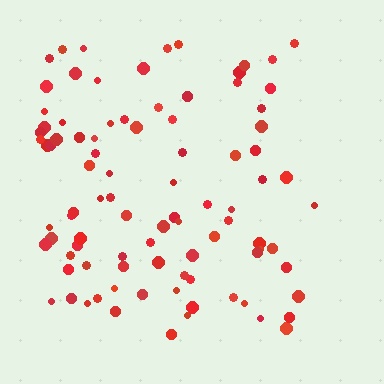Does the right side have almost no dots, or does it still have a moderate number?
Still a moderate number, just noticeably fewer than the left.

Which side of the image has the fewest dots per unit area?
The right.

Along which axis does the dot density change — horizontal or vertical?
Horizontal.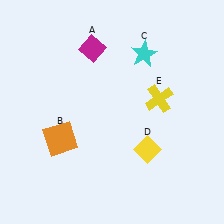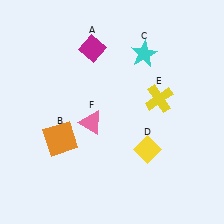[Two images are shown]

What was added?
A pink triangle (F) was added in Image 2.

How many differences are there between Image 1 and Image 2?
There is 1 difference between the two images.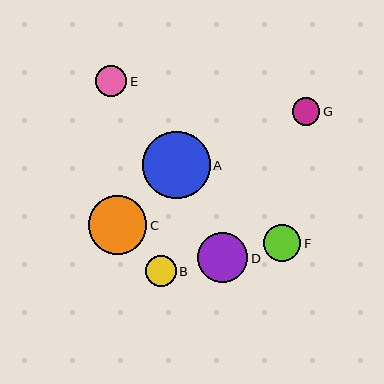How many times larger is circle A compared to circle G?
Circle A is approximately 2.4 times the size of circle G.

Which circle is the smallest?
Circle G is the smallest with a size of approximately 28 pixels.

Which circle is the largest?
Circle A is the largest with a size of approximately 68 pixels.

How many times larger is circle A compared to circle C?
Circle A is approximately 1.2 times the size of circle C.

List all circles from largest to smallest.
From largest to smallest: A, C, D, F, E, B, G.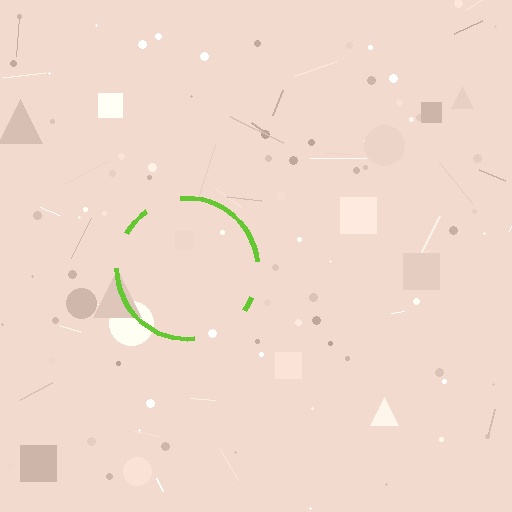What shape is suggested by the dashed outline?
The dashed outline suggests a circle.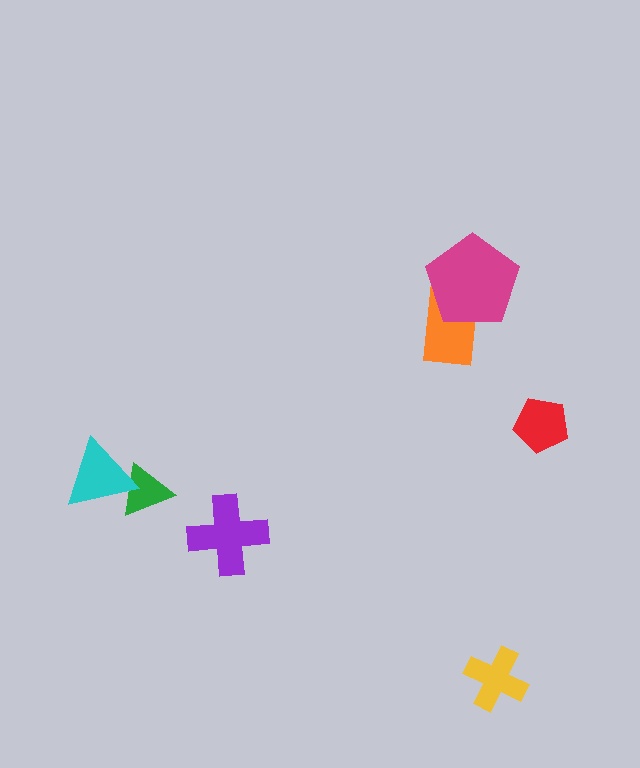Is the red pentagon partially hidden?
No, no other shape covers it.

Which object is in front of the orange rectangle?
The magenta pentagon is in front of the orange rectangle.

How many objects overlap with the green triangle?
1 object overlaps with the green triangle.